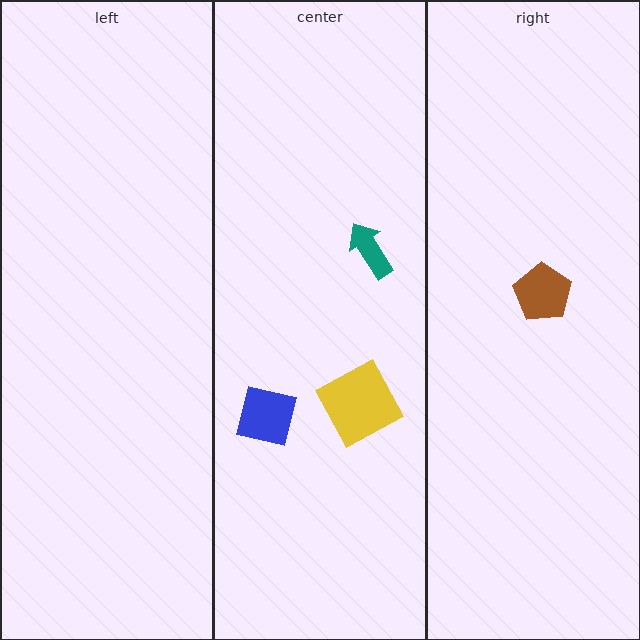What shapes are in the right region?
The brown pentagon.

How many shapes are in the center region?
3.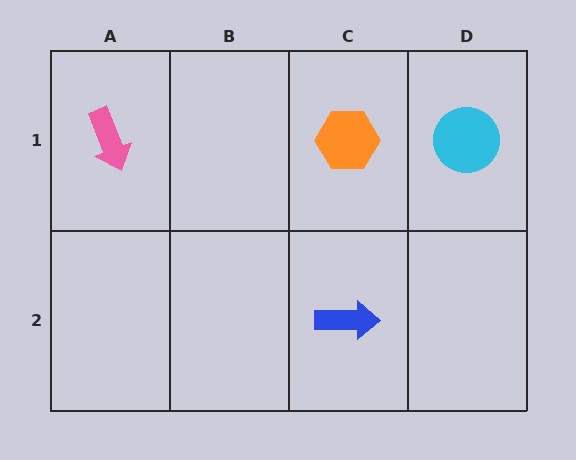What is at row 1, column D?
A cyan circle.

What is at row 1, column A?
A pink arrow.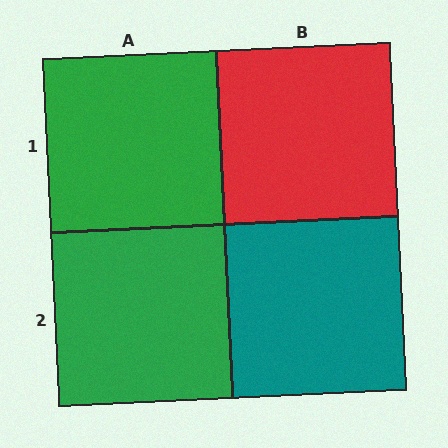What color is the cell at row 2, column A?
Green.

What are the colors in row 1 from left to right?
Green, red.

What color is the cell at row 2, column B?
Teal.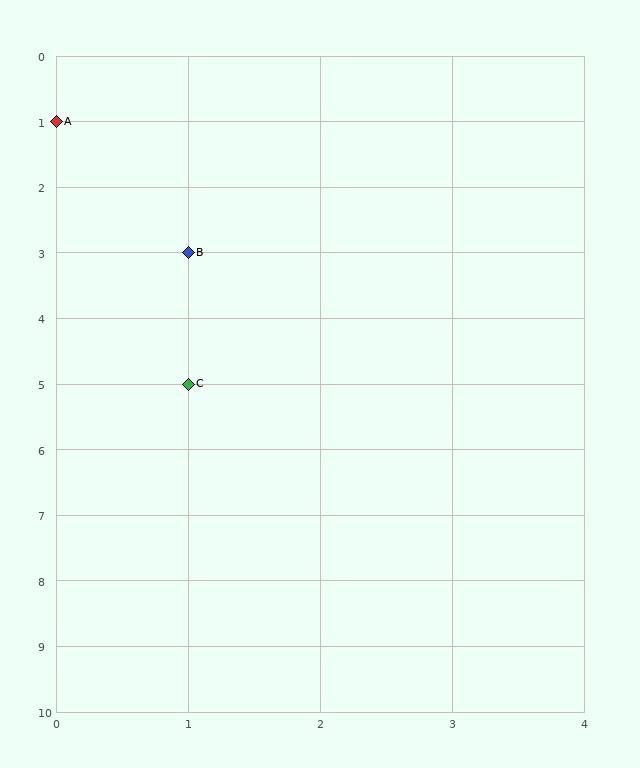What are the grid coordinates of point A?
Point A is at grid coordinates (0, 1).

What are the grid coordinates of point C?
Point C is at grid coordinates (1, 5).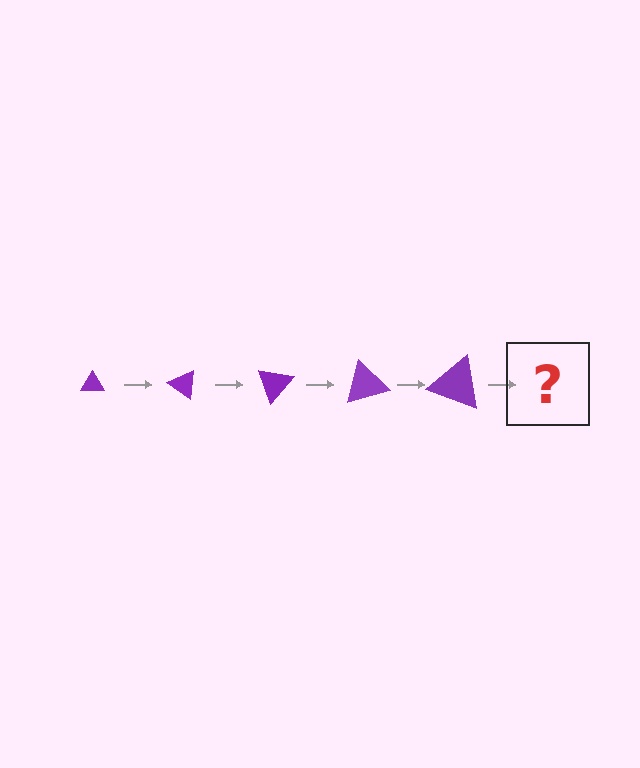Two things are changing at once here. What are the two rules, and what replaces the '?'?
The two rules are that the triangle grows larger each step and it rotates 35 degrees each step. The '?' should be a triangle, larger than the previous one and rotated 175 degrees from the start.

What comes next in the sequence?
The next element should be a triangle, larger than the previous one and rotated 175 degrees from the start.